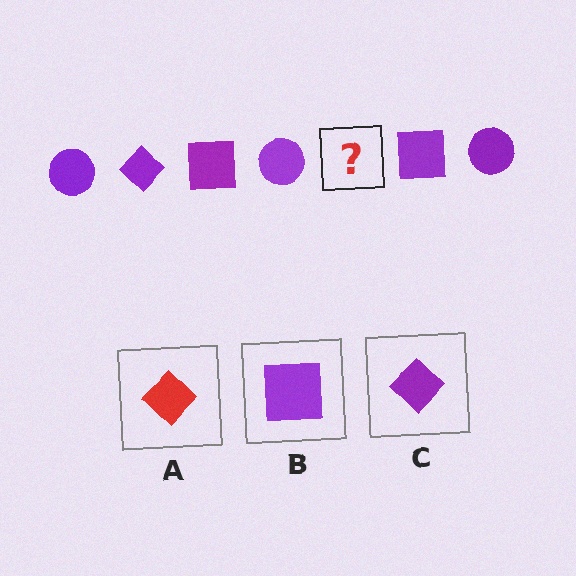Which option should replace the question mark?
Option C.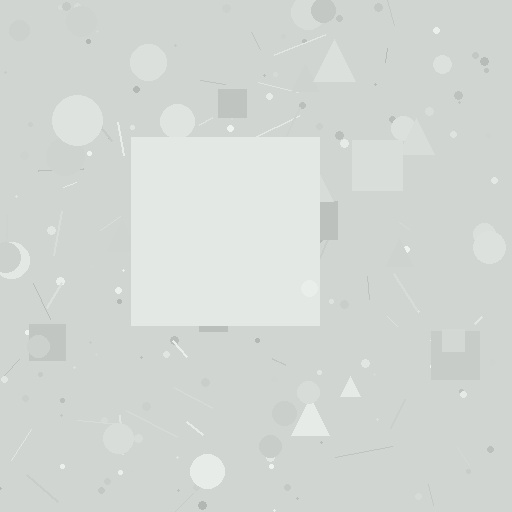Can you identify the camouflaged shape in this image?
The camouflaged shape is a square.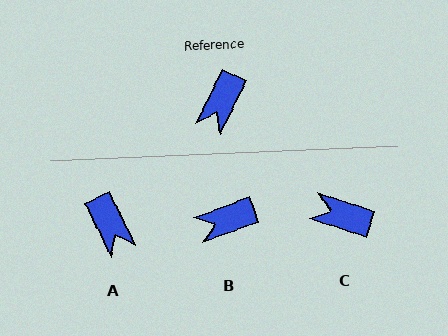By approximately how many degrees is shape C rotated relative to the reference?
Approximately 83 degrees clockwise.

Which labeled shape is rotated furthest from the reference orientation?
C, about 83 degrees away.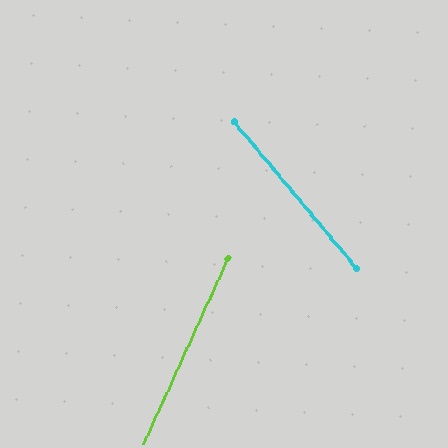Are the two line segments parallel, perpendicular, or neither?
Neither parallel nor perpendicular — they differ by about 64°.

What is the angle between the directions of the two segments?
Approximately 64 degrees.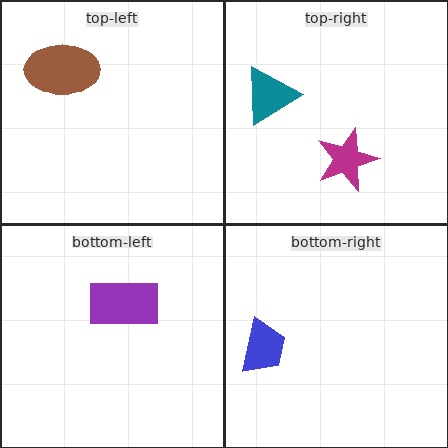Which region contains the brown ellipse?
The top-left region.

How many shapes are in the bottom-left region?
1.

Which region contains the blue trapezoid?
The bottom-right region.